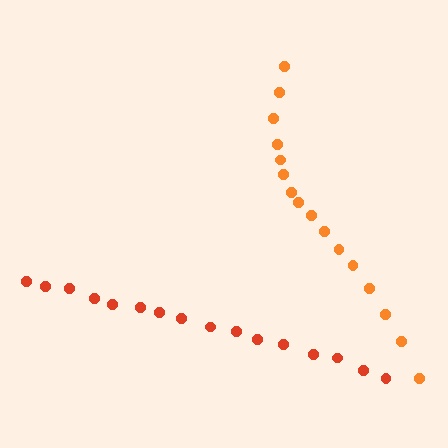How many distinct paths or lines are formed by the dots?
There are 2 distinct paths.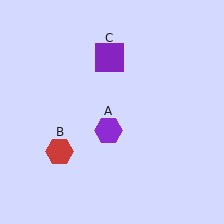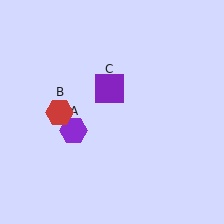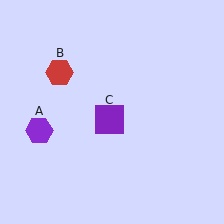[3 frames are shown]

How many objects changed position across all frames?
3 objects changed position: purple hexagon (object A), red hexagon (object B), purple square (object C).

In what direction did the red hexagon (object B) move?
The red hexagon (object B) moved up.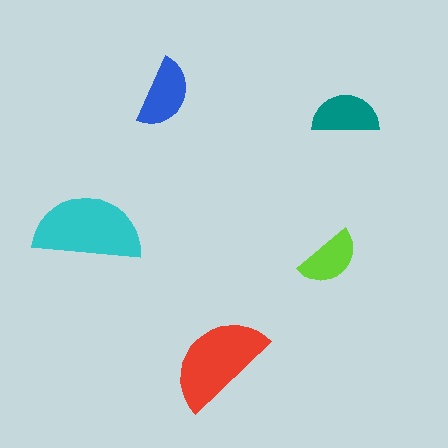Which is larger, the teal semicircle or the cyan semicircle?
The cyan one.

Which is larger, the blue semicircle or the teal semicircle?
The blue one.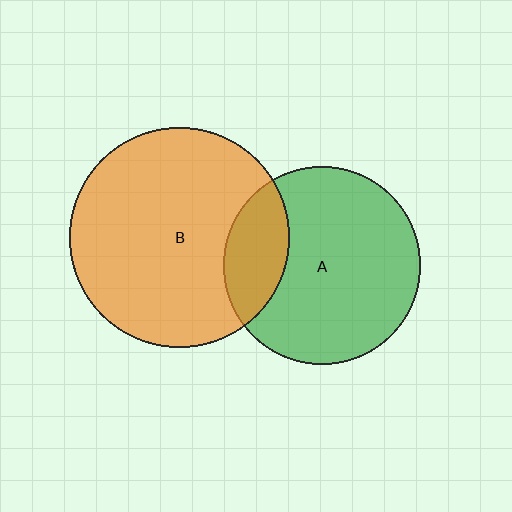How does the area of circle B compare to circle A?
Approximately 1.2 times.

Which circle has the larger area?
Circle B (orange).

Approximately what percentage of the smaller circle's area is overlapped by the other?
Approximately 20%.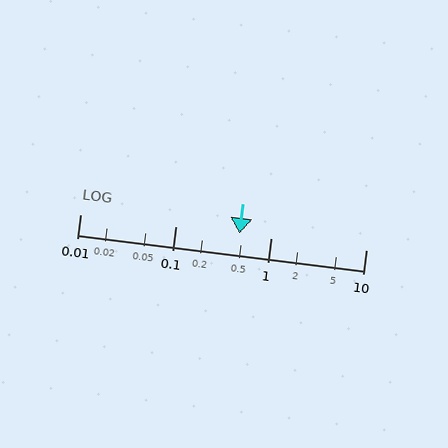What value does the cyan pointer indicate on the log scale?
The pointer indicates approximately 0.47.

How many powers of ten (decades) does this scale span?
The scale spans 3 decades, from 0.01 to 10.